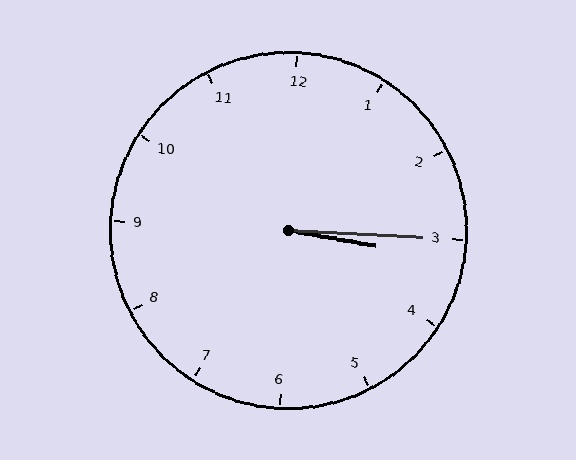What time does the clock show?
3:15.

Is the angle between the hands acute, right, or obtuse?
It is acute.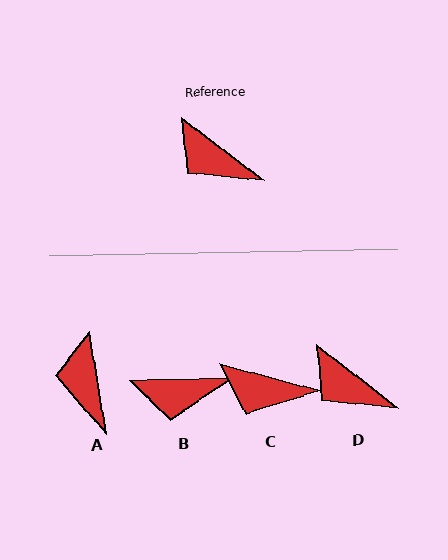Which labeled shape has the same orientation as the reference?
D.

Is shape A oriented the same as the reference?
No, it is off by about 43 degrees.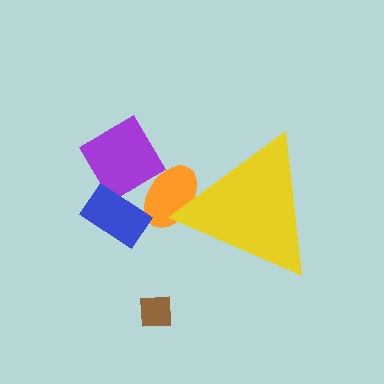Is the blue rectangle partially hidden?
No, the blue rectangle is fully visible.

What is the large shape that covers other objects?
A yellow triangle.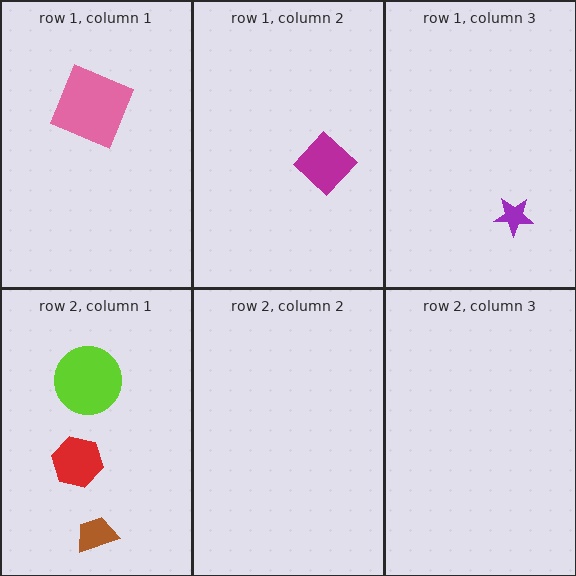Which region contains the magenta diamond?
The row 1, column 2 region.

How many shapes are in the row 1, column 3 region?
1.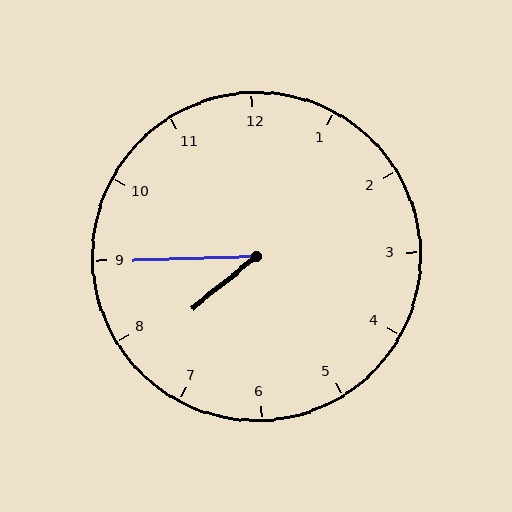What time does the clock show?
7:45.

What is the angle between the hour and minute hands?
Approximately 38 degrees.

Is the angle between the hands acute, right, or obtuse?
It is acute.